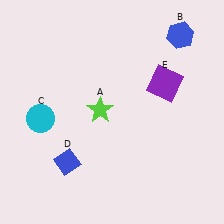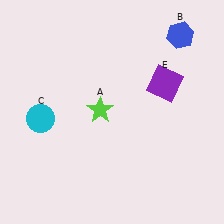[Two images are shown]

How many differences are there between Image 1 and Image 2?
There is 1 difference between the two images.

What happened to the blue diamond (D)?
The blue diamond (D) was removed in Image 2. It was in the bottom-left area of Image 1.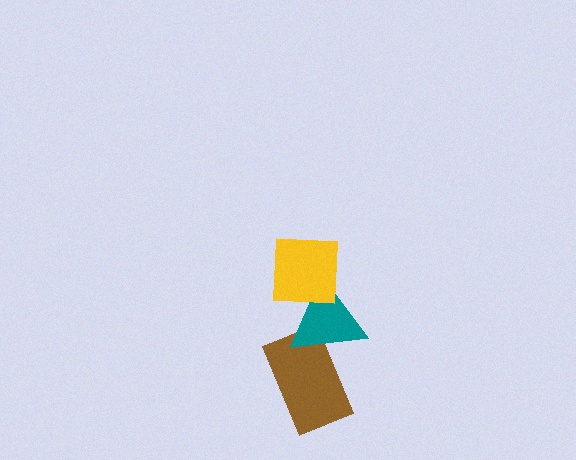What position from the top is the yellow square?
The yellow square is 1st from the top.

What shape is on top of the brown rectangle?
The teal triangle is on top of the brown rectangle.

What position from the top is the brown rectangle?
The brown rectangle is 3rd from the top.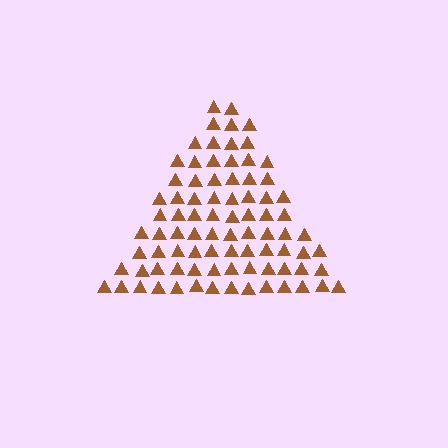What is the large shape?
The large shape is a triangle.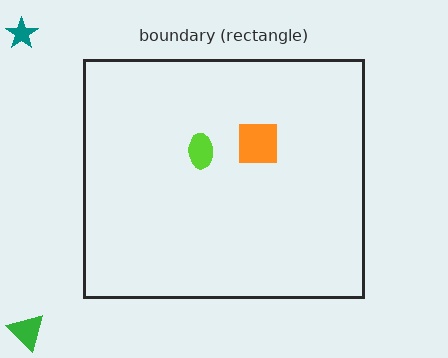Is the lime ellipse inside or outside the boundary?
Inside.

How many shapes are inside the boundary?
2 inside, 2 outside.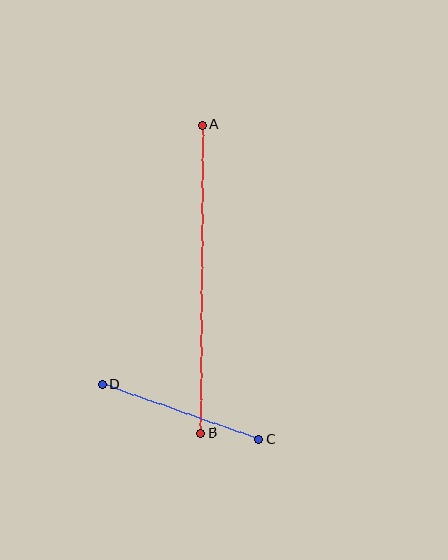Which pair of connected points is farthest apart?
Points A and B are farthest apart.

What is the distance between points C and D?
The distance is approximately 166 pixels.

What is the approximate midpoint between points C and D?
The midpoint is at approximately (180, 412) pixels.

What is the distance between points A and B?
The distance is approximately 308 pixels.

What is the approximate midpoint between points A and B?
The midpoint is at approximately (201, 279) pixels.